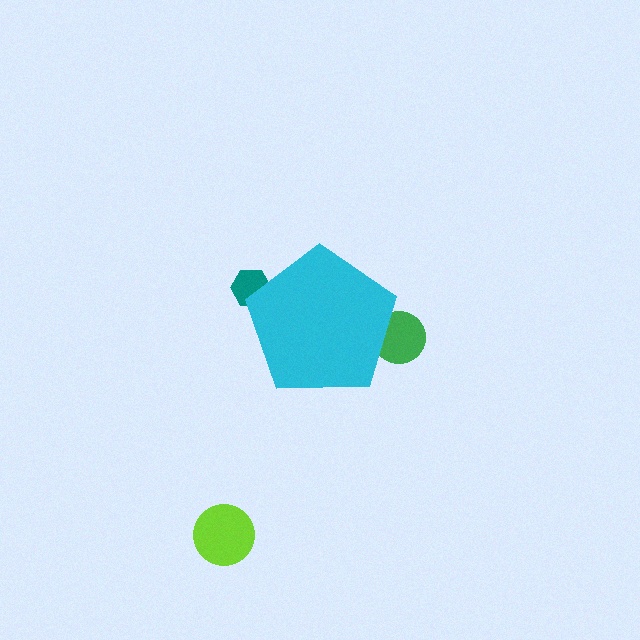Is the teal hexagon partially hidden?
Yes, the teal hexagon is partially hidden behind the cyan pentagon.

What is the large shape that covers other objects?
A cyan pentagon.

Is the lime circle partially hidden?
No, the lime circle is fully visible.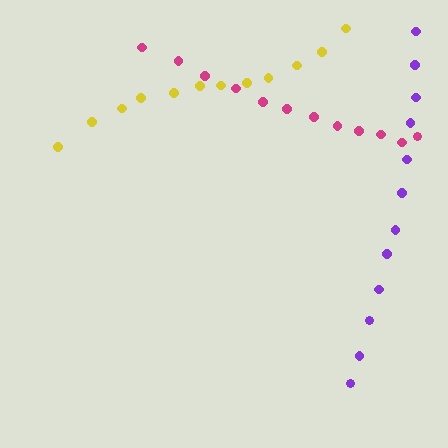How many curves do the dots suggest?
There are 3 distinct paths.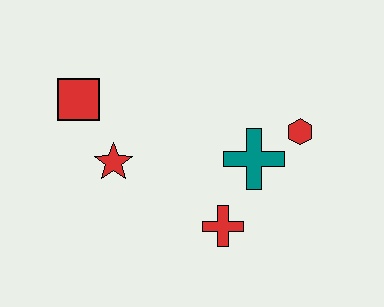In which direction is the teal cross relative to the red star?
The teal cross is to the right of the red star.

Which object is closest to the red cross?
The teal cross is closest to the red cross.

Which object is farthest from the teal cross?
The red square is farthest from the teal cross.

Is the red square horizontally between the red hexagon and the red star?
No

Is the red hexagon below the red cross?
No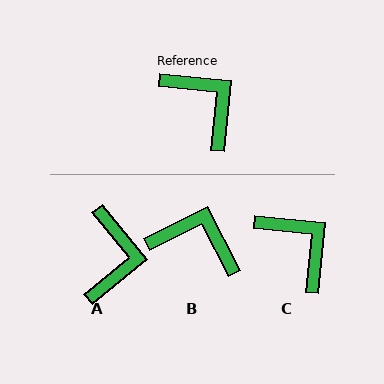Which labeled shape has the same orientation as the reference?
C.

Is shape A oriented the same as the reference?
No, it is off by about 45 degrees.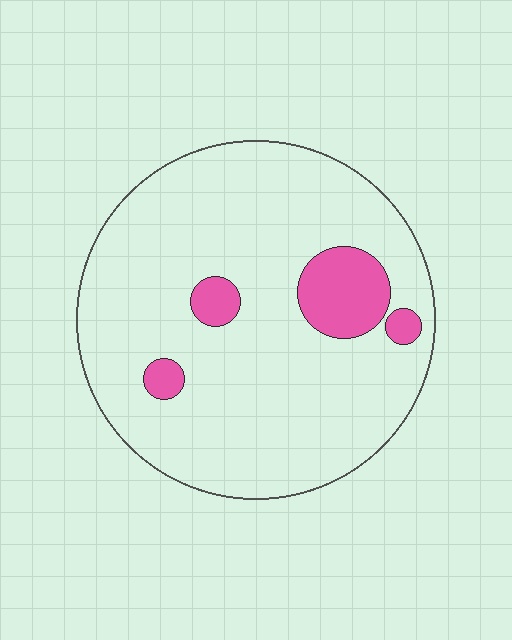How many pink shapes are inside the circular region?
4.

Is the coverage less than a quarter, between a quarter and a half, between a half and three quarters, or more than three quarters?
Less than a quarter.